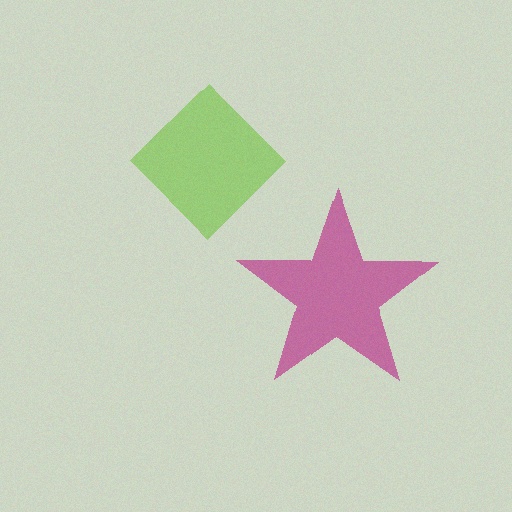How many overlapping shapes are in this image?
There are 2 overlapping shapes in the image.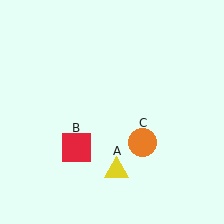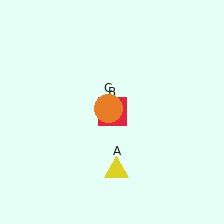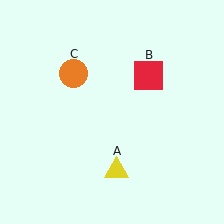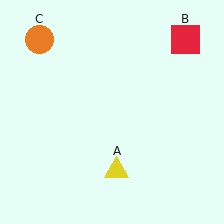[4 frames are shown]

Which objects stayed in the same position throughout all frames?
Yellow triangle (object A) remained stationary.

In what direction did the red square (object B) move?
The red square (object B) moved up and to the right.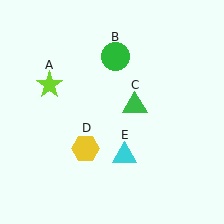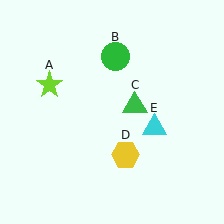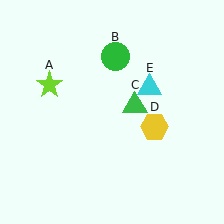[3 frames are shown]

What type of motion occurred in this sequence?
The yellow hexagon (object D), cyan triangle (object E) rotated counterclockwise around the center of the scene.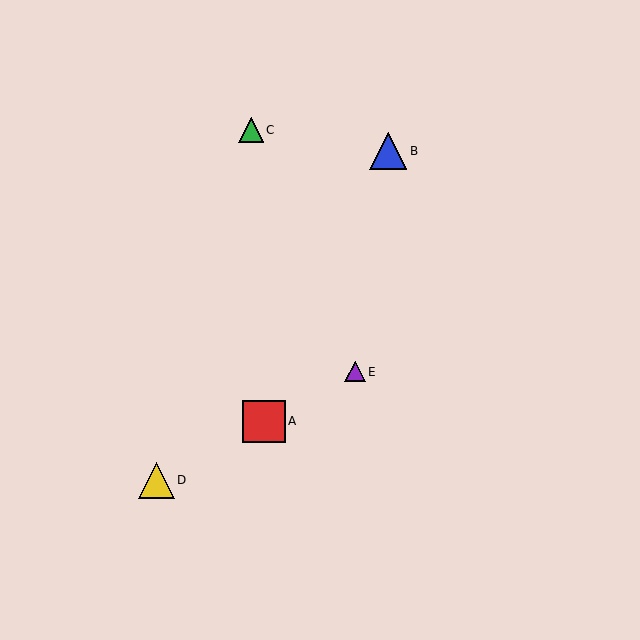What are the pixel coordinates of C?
Object C is at (251, 130).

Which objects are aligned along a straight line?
Objects A, D, E are aligned along a straight line.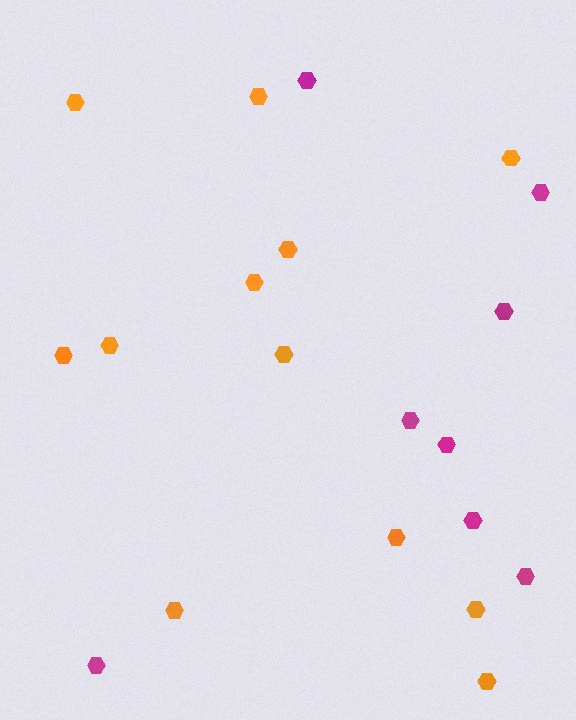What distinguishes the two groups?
There are 2 groups: one group of orange hexagons (12) and one group of magenta hexagons (8).